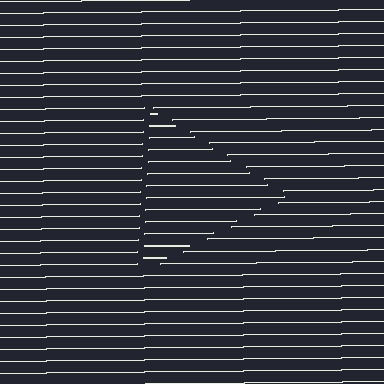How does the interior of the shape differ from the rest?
The interior of the shape contains the same grating, shifted by half a period — the contour is defined by the phase discontinuity where line-ends from the inner and outer gratings abut.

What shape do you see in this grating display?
An illusory triangle. The interior of the shape contains the same grating, shifted by half a period — the contour is defined by the phase discontinuity where line-ends from the inner and outer gratings abut.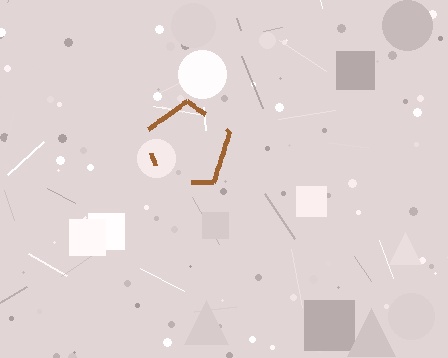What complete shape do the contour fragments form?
The contour fragments form a pentagon.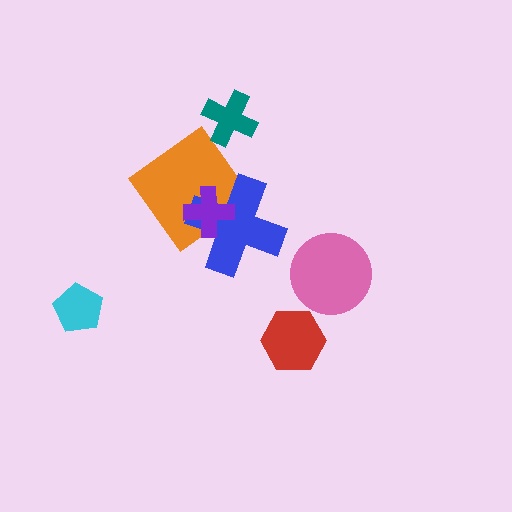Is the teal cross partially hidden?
No, no other shape covers it.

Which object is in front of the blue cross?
The purple cross is in front of the blue cross.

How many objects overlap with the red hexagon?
0 objects overlap with the red hexagon.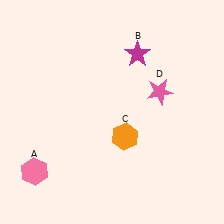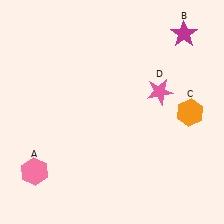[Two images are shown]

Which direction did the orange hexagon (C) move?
The orange hexagon (C) moved right.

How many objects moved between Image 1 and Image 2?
2 objects moved between the two images.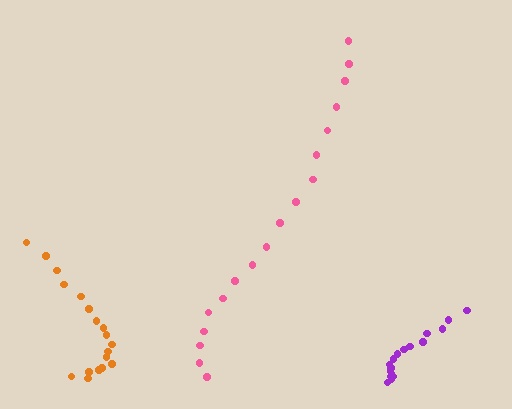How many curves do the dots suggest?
There are 3 distinct paths.